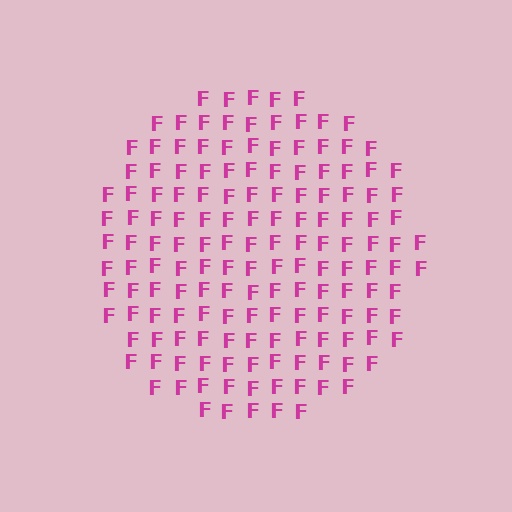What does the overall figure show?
The overall figure shows a circle.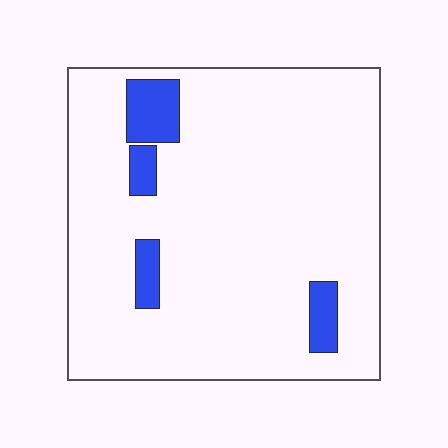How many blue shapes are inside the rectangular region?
4.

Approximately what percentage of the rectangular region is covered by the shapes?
Approximately 10%.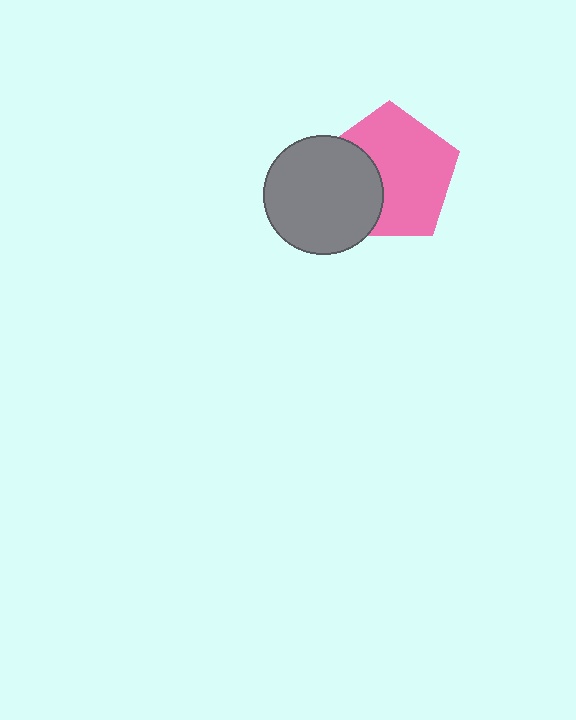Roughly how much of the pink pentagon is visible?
Most of it is visible (roughly 67%).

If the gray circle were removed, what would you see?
You would see the complete pink pentagon.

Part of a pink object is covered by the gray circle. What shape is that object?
It is a pentagon.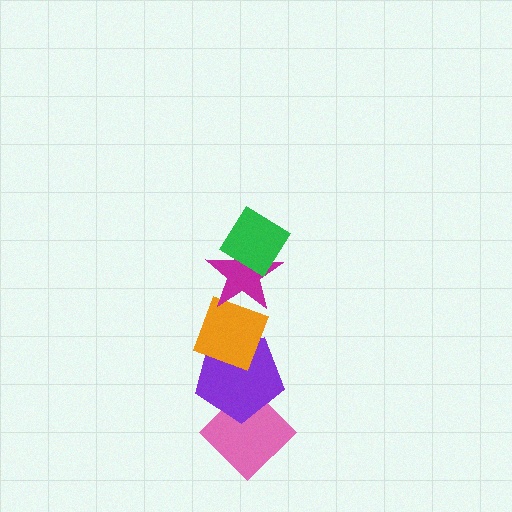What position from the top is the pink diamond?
The pink diamond is 5th from the top.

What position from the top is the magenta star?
The magenta star is 2nd from the top.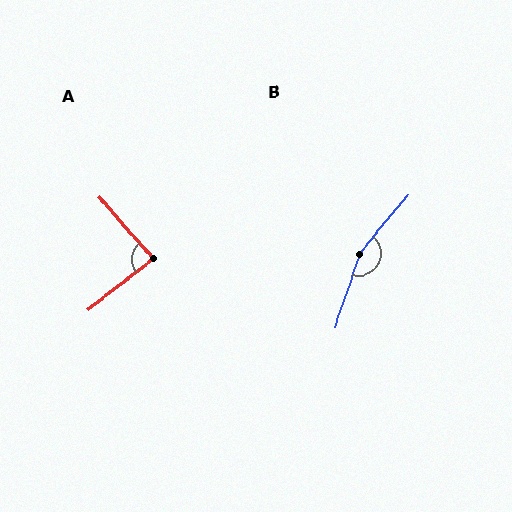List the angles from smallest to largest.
A (86°), B (159°).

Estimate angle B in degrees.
Approximately 159 degrees.